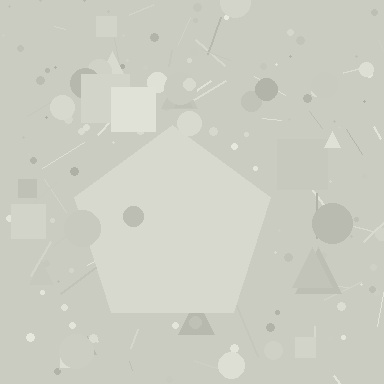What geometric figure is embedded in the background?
A pentagon is embedded in the background.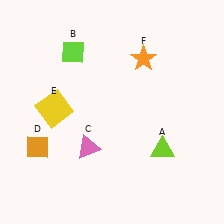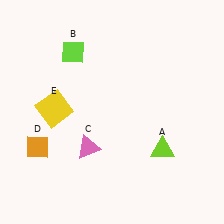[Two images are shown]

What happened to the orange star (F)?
The orange star (F) was removed in Image 2. It was in the top-right area of Image 1.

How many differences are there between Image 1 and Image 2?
There is 1 difference between the two images.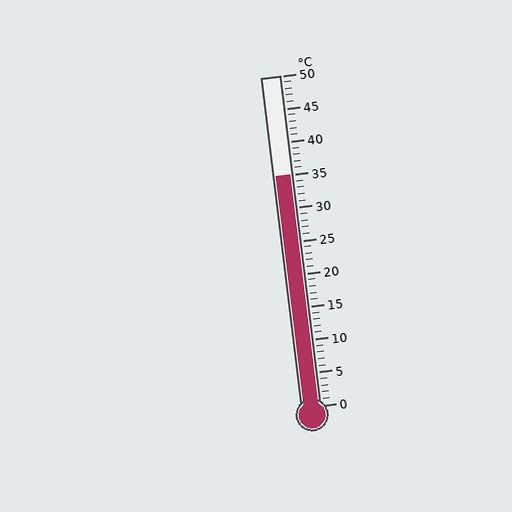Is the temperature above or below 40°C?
The temperature is below 40°C.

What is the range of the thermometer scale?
The thermometer scale ranges from 0°C to 50°C.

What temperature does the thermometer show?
The thermometer shows approximately 35°C.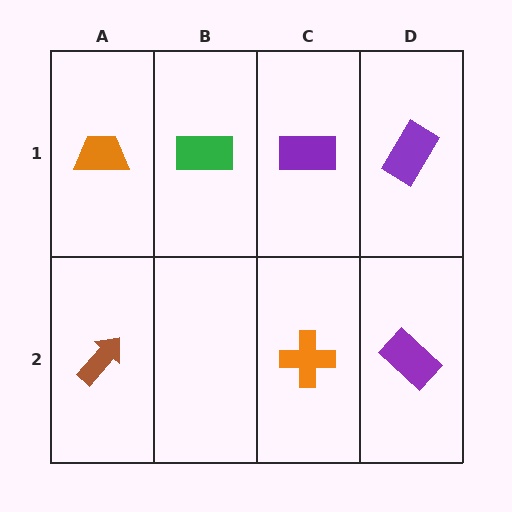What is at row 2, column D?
A purple rectangle.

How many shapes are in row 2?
3 shapes.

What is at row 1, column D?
A purple rectangle.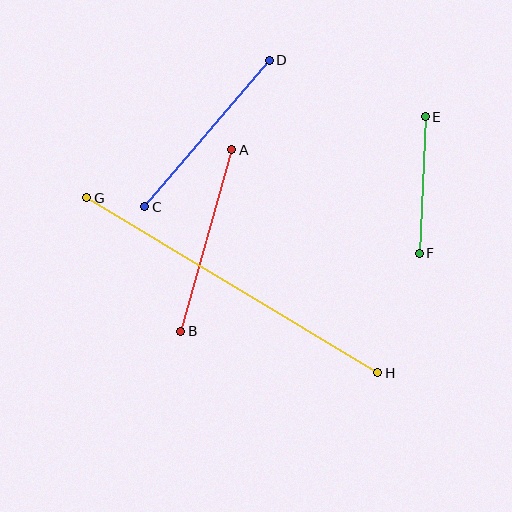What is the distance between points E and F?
The distance is approximately 136 pixels.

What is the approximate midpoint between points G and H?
The midpoint is at approximately (232, 285) pixels.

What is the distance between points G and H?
The distance is approximately 340 pixels.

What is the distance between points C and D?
The distance is approximately 192 pixels.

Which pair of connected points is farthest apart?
Points G and H are farthest apart.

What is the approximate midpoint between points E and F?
The midpoint is at approximately (422, 185) pixels.